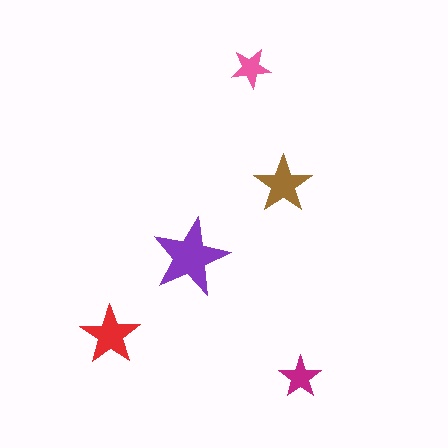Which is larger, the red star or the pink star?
The red one.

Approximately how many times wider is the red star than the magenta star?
About 1.5 times wider.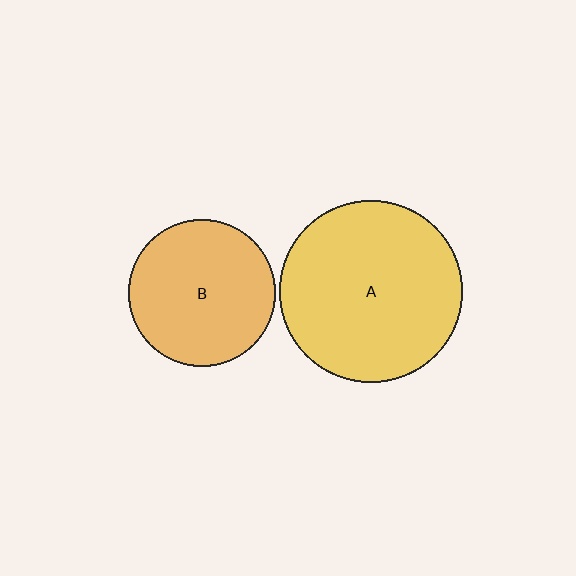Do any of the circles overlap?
No, none of the circles overlap.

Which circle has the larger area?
Circle A (yellow).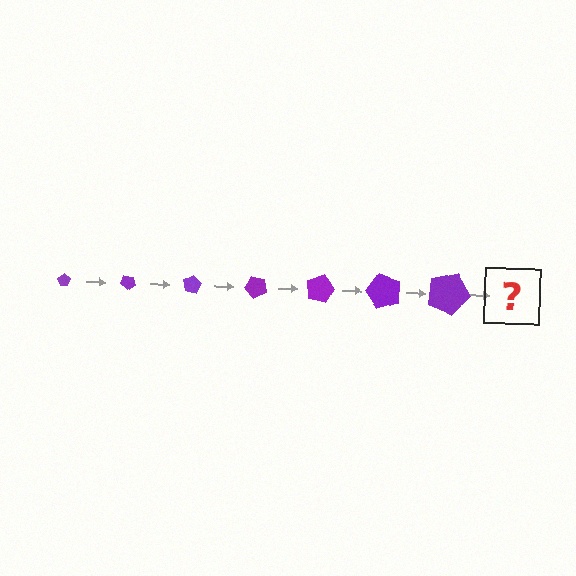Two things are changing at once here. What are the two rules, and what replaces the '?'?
The two rules are that the pentagon grows larger each step and it rotates 40 degrees each step. The '?' should be a pentagon, larger than the previous one and rotated 280 degrees from the start.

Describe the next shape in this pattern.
It should be a pentagon, larger than the previous one and rotated 280 degrees from the start.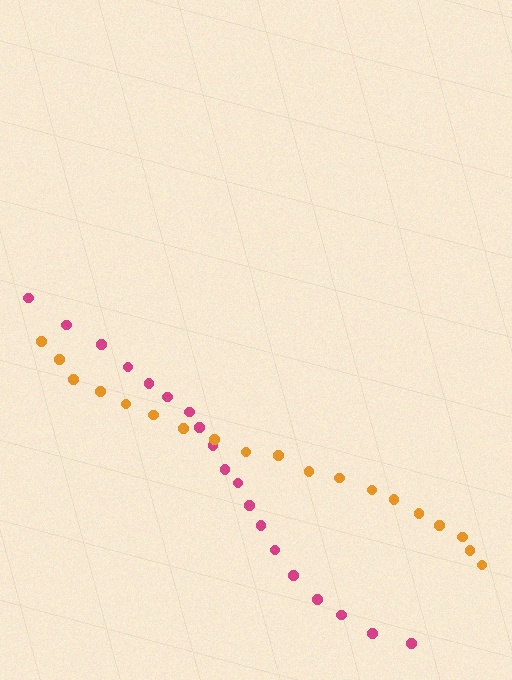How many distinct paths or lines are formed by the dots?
There are 2 distinct paths.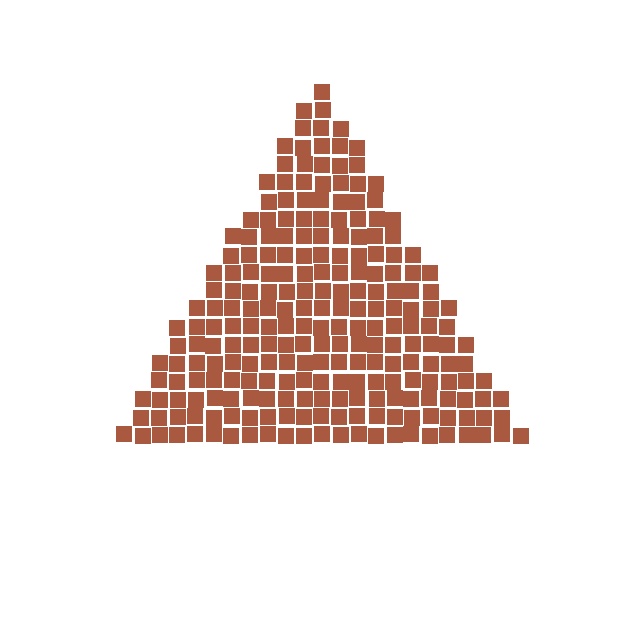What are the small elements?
The small elements are squares.